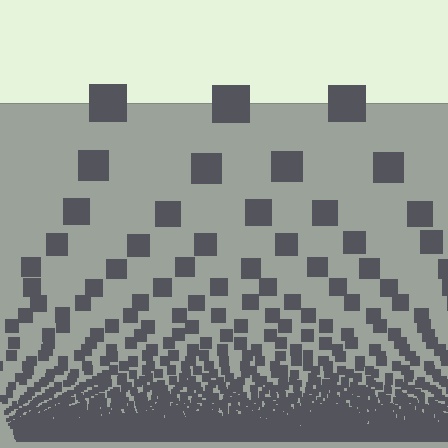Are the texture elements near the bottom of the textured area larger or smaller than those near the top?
Smaller. The gradient is inverted — elements near the bottom are smaller and denser.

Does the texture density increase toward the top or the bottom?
Density increases toward the bottom.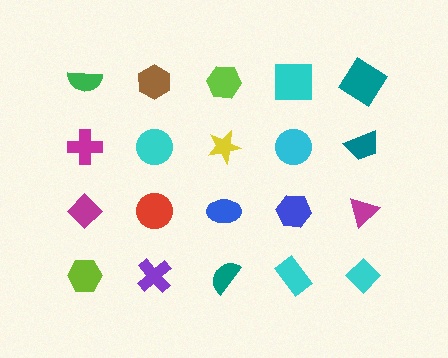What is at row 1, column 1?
A green semicircle.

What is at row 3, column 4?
A blue hexagon.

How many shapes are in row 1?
5 shapes.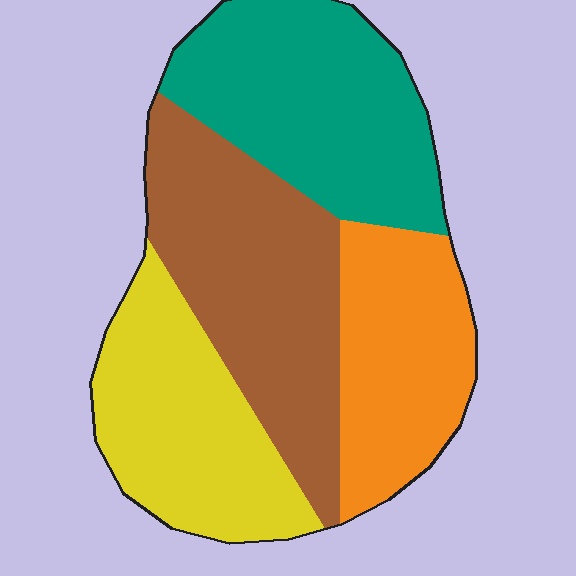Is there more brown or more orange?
Brown.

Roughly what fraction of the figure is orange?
Orange takes up about one fifth (1/5) of the figure.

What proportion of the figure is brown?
Brown covers around 30% of the figure.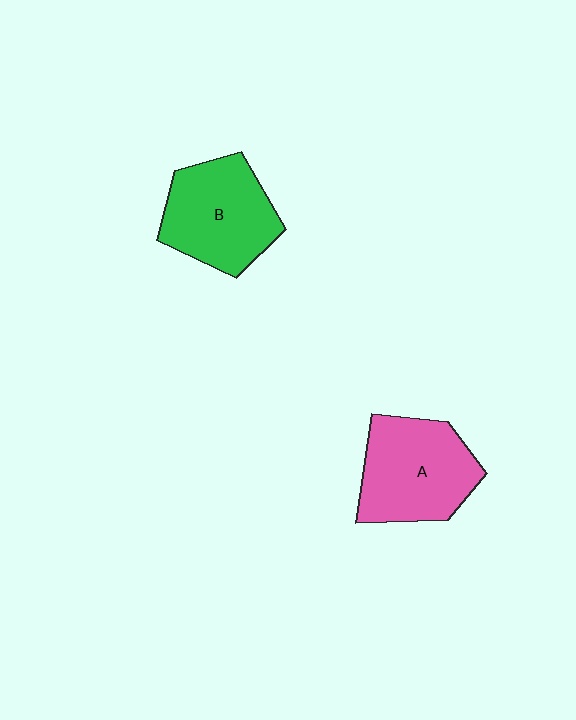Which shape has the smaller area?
Shape B (green).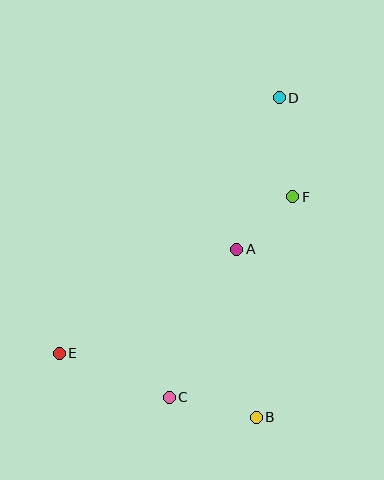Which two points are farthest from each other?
Points D and E are farthest from each other.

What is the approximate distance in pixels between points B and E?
The distance between B and E is approximately 207 pixels.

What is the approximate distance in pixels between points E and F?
The distance between E and F is approximately 281 pixels.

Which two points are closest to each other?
Points A and F are closest to each other.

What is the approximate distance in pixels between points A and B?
The distance between A and B is approximately 169 pixels.